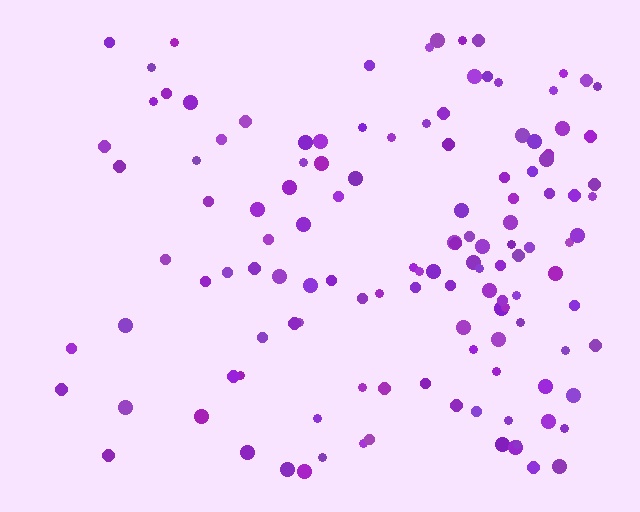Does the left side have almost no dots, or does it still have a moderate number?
Still a moderate number, just noticeably fewer than the right.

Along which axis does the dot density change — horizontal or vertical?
Horizontal.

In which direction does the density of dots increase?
From left to right, with the right side densest.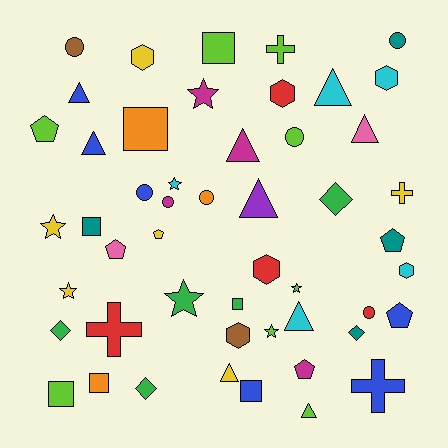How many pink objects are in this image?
There are 2 pink objects.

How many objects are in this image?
There are 50 objects.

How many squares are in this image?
There are 7 squares.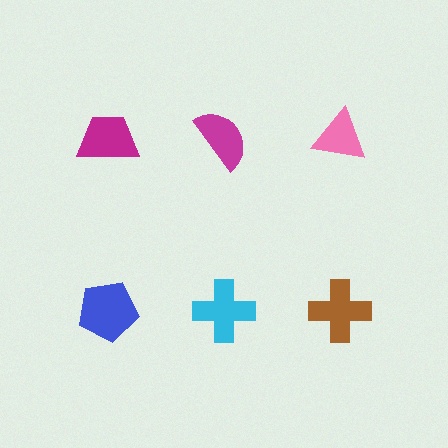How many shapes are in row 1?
3 shapes.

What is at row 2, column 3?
A brown cross.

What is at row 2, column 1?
A blue pentagon.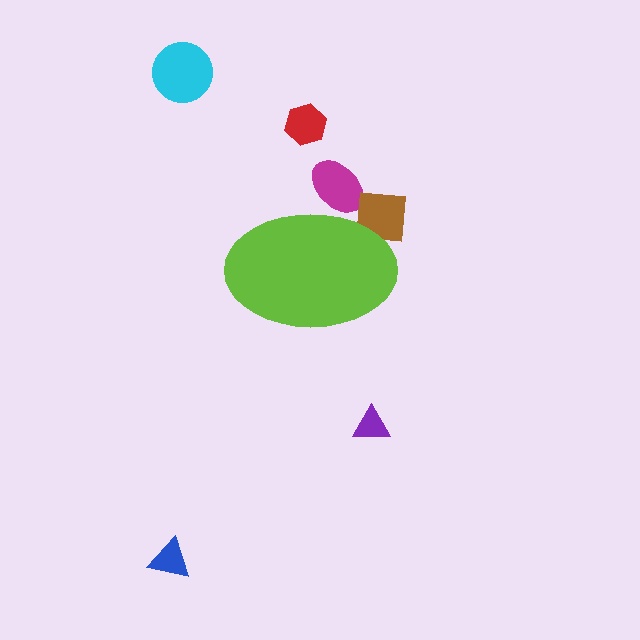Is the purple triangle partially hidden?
No, the purple triangle is fully visible.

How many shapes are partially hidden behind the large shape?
2 shapes are partially hidden.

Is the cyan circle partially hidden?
No, the cyan circle is fully visible.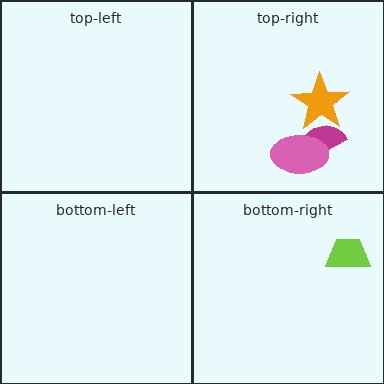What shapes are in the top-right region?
The orange star, the magenta semicircle, the pink ellipse.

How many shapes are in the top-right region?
3.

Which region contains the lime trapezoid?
The bottom-right region.